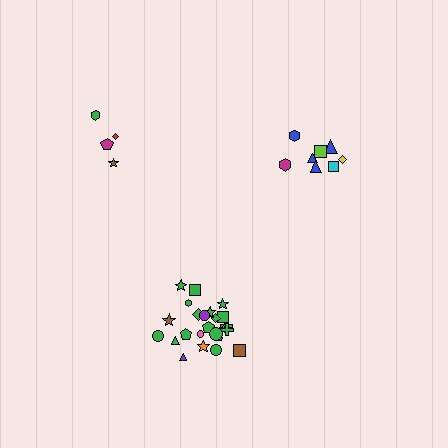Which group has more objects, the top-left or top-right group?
The top-right group.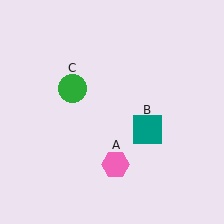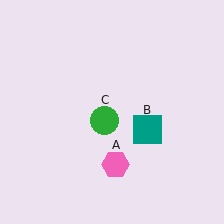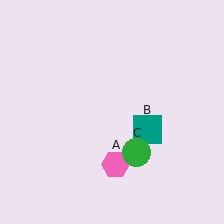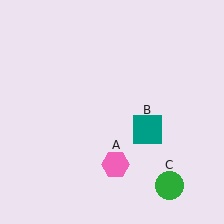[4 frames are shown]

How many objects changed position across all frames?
1 object changed position: green circle (object C).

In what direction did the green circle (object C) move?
The green circle (object C) moved down and to the right.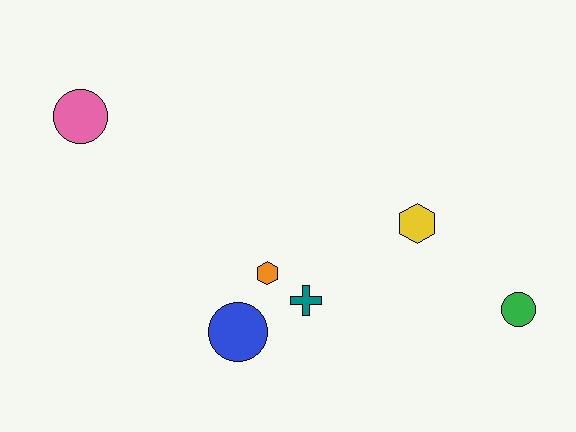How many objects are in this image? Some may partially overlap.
There are 6 objects.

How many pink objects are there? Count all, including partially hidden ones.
There is 1 pink object.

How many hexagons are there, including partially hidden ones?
There are 2 hexagons.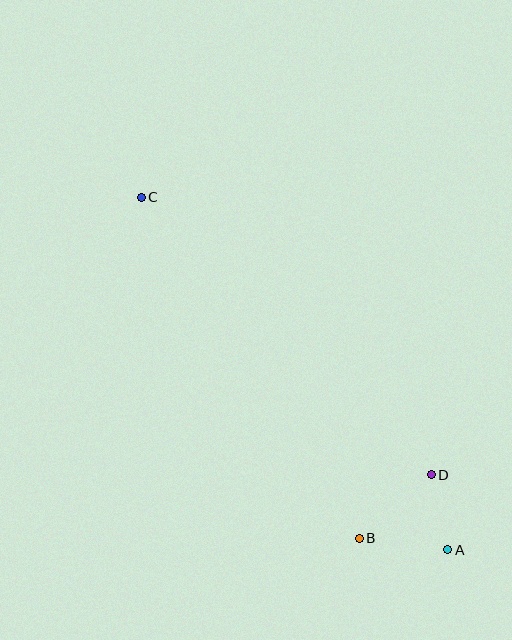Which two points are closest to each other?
Points A and D are closest to each other.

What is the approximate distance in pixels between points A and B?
The distance between A and B is approximately 89 pixels.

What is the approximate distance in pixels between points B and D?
The distance between B and D is approximately 96 pixels.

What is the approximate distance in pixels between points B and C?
The distance between B and C is approximately 405 pixels.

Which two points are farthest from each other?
Points A and C are farthest from each other.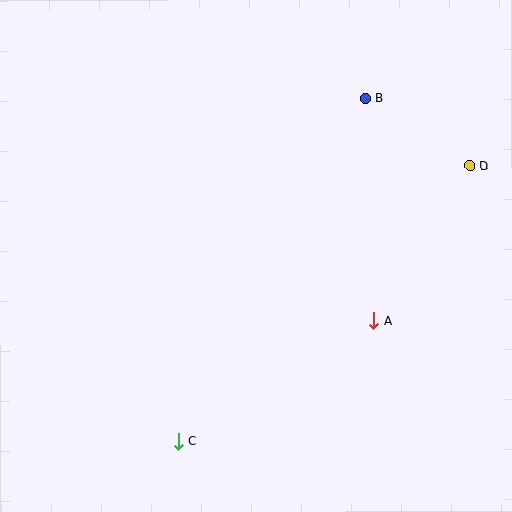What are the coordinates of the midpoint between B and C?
The midpoint between B and C is at (272, 270).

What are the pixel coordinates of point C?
Point C is at (178, 442).